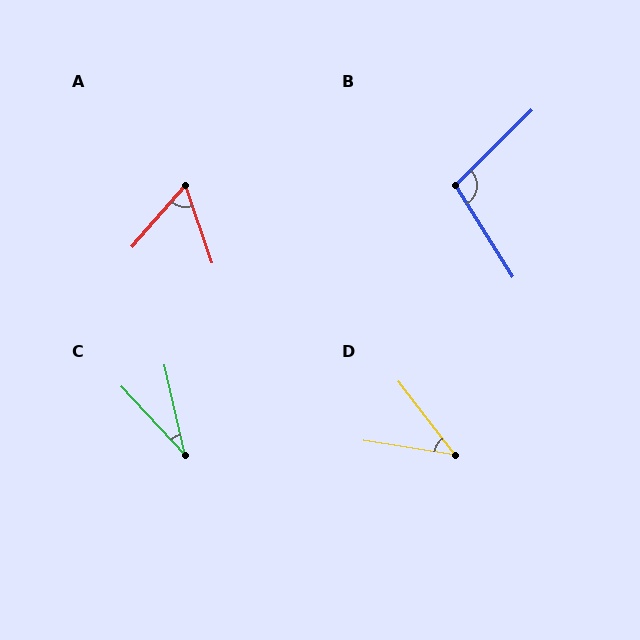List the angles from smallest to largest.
C (30°), D (43°), A (60°), B (102°).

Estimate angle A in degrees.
Approximately 60 degrees.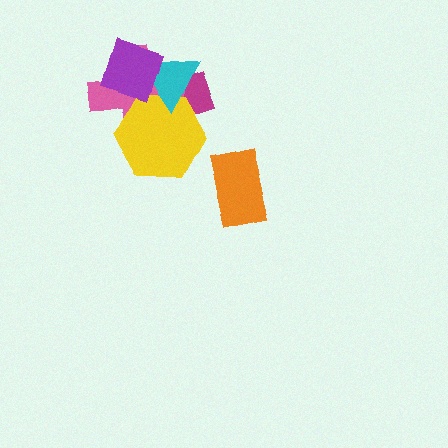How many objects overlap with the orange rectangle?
0 objects overlap with the orange rectangle.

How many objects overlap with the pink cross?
4 objects overlap with the pink cross.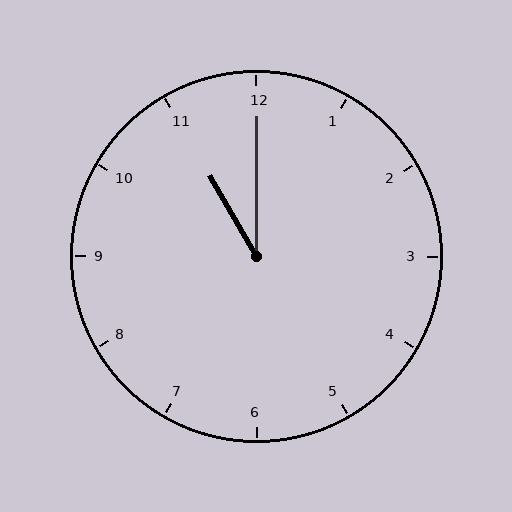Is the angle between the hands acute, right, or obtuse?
It is acute.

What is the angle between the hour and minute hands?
Approximately 30 degrees.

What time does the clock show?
11:00.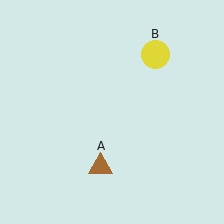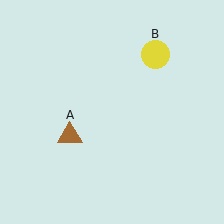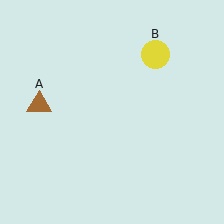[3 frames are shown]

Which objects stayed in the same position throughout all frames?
Yellow circle (object B) remained stationary.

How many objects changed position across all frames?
1 object changed position: brown triangle (object A).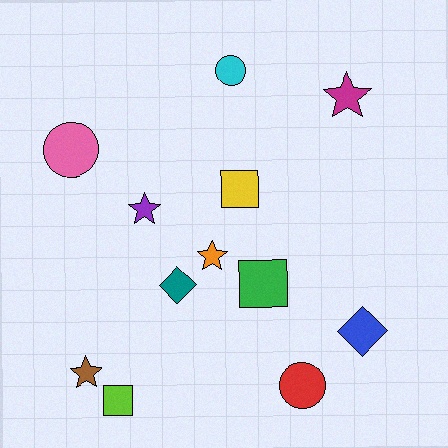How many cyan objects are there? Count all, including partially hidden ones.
There is 1 cyan object.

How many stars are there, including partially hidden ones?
There are 4 stars.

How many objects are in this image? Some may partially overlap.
There are 12 objects.